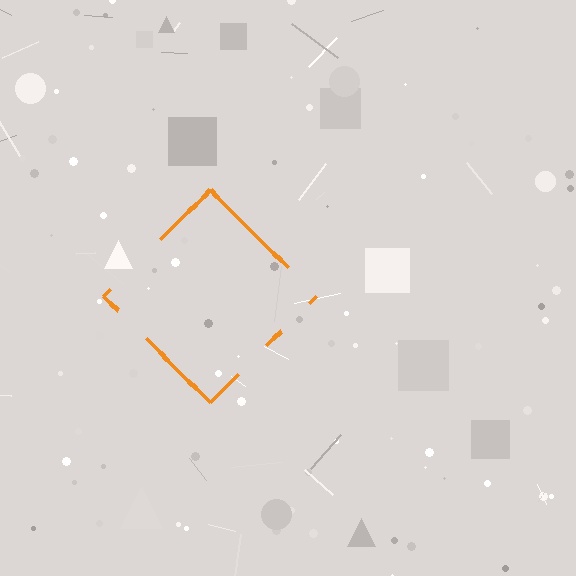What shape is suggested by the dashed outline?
The dashed outline suggests a diamond.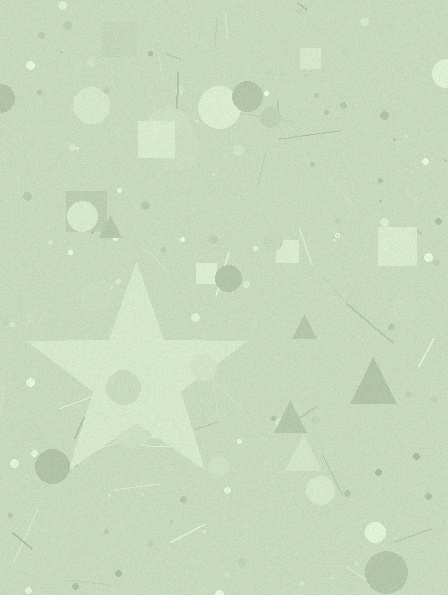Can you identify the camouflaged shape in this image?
The camouflaged shape is a star.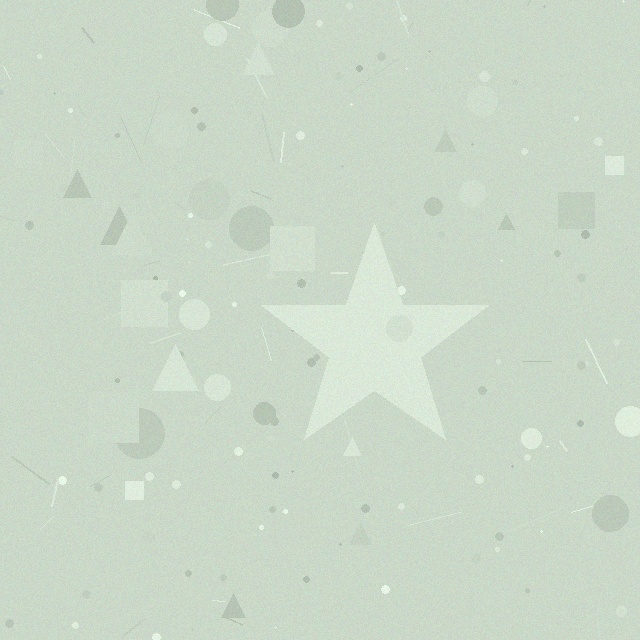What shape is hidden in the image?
A star is hidden in the image.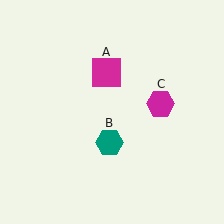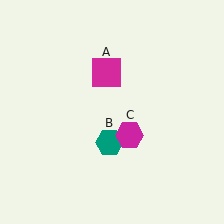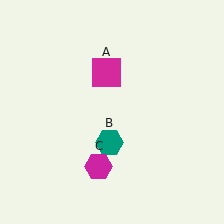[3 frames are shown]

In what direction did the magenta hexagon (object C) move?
The magenta hexagon (object C) moved down and to the left.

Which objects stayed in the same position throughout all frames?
Magenta square (object A) and teal hexagon (object B) remained stationary.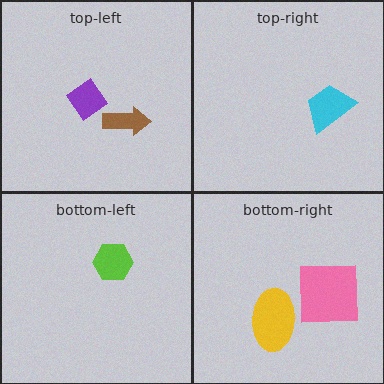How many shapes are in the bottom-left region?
1.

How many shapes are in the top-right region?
1.